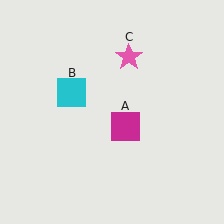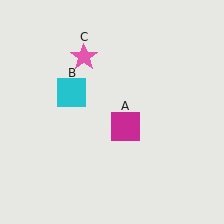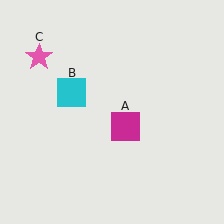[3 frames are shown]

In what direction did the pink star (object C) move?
The pink star (object C) moved left.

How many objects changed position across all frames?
1 object changed position: pink star (object C).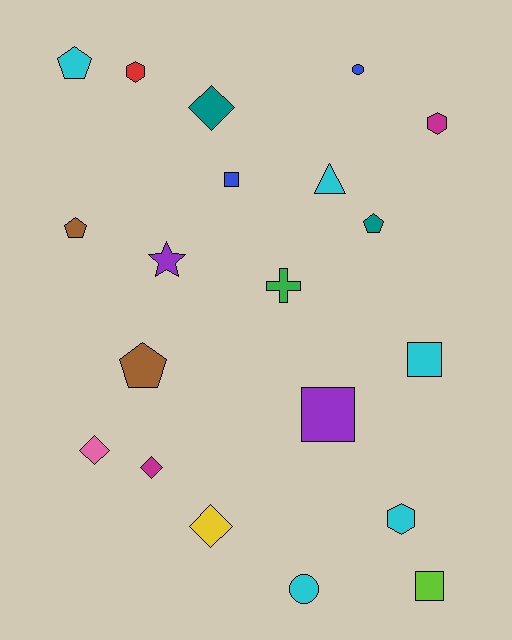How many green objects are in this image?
There is 1 green object.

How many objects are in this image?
There are 20 objects.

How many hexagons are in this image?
There are 3 hexagons.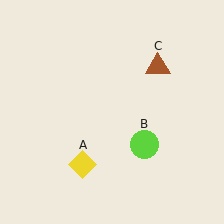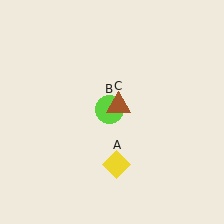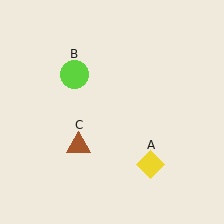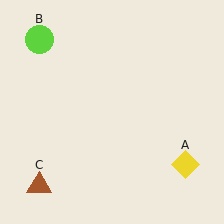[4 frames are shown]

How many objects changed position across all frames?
3 objects changed position: yellow diamond (object A), lime circle (object B), brown triangle (object C).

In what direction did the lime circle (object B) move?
The lime circle (object B) moved up and to the left.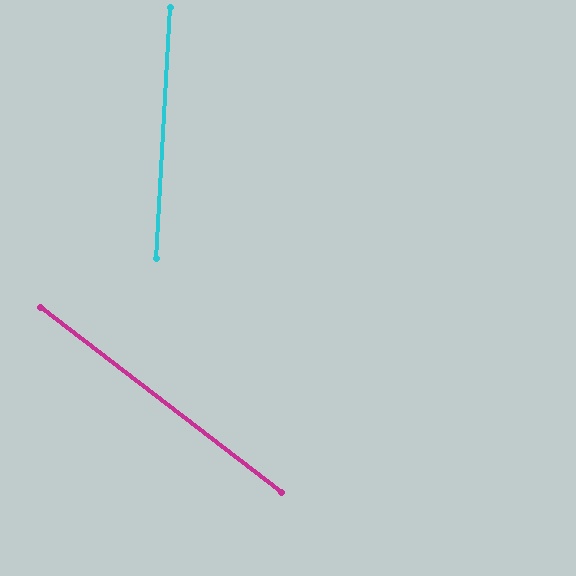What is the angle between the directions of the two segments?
Approximately 56 degrees.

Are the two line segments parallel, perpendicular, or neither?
Neither parallel nor perpendicular — they differ by about 56°.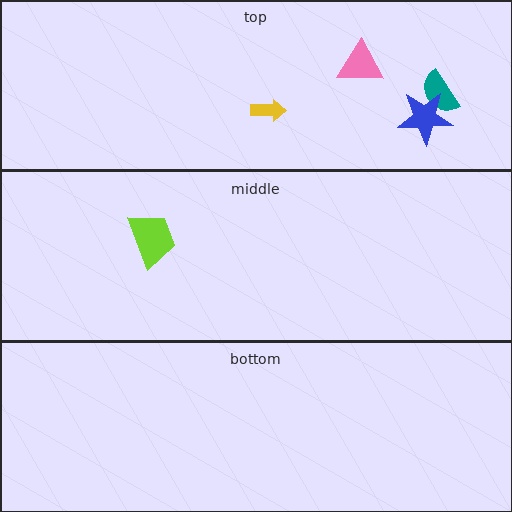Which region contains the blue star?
The top region.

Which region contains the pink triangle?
The top region.